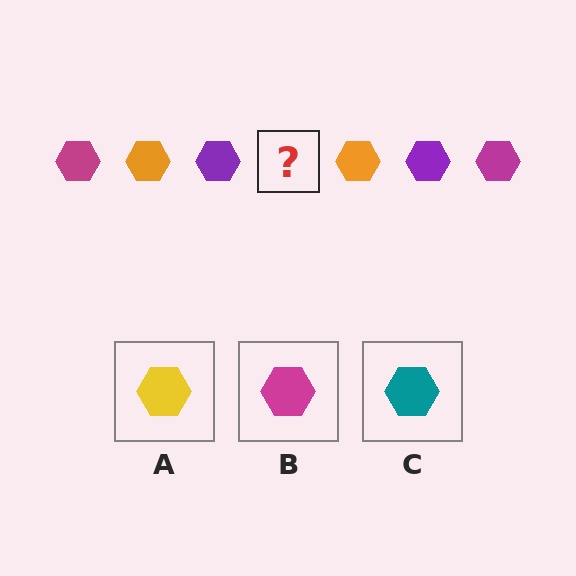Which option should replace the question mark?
Option B.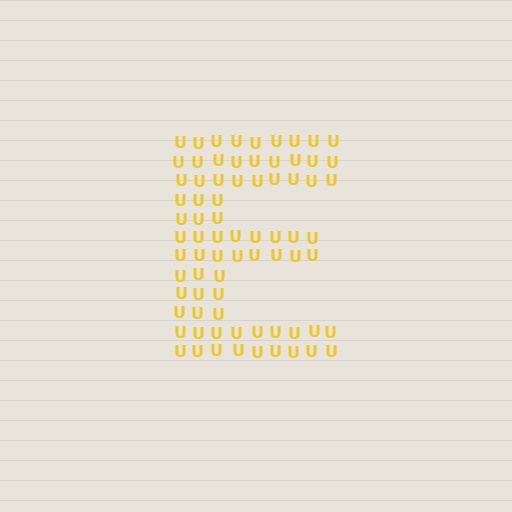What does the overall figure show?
The overall figure shows the letter E.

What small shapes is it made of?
It is made of small letter U's.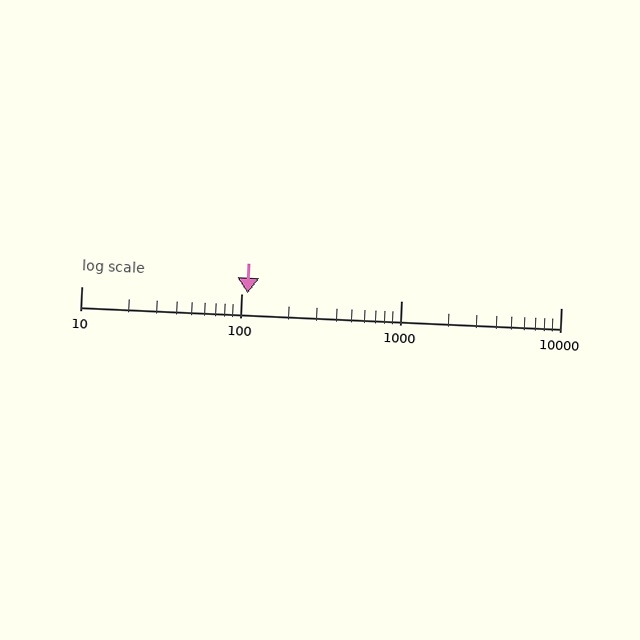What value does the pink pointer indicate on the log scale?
The pointer indicates approximately 110.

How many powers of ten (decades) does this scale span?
The scale spans 3 decades, from 10 to 10000.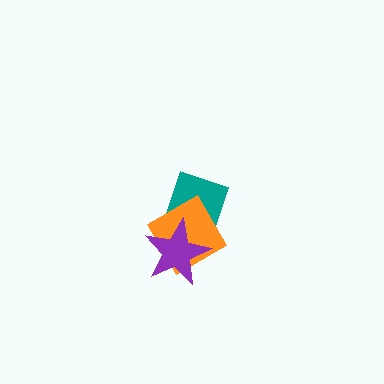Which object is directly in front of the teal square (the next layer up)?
The orange diamond is directly in front of the teal square.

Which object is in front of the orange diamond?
The purple star is in front of the orange diamond.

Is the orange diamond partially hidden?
Yes, it is partially covered by another shape.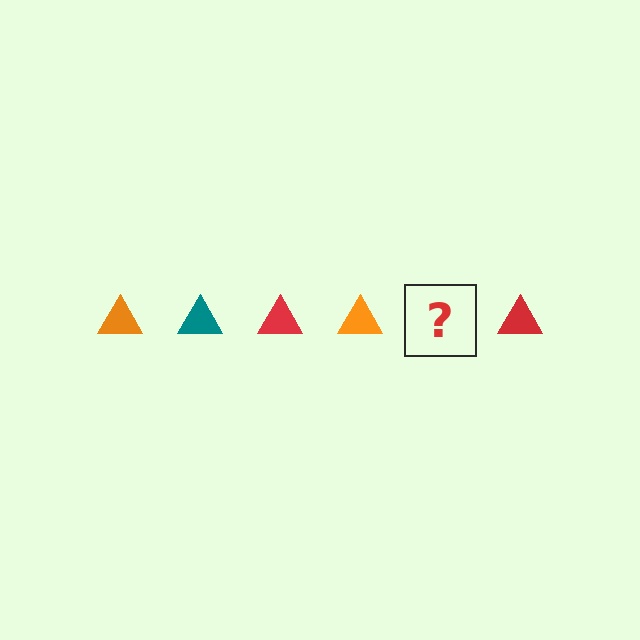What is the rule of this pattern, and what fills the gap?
The rule is that the pattern cycles through orange, teal, red triangles. The gap should be filled with a teal triangle.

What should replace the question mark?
The question mark should be replaced with a teal triangle.